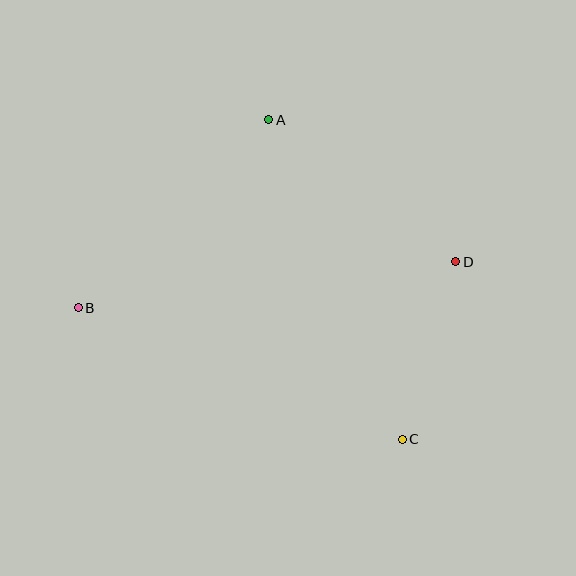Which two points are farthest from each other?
Points B and D are farthest from each other.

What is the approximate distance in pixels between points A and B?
The distance between A and B is approximately 268 pixels.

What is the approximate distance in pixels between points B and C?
The distance between B and C is approximately 350 pixels.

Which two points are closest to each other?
Points C and D are closest to each other.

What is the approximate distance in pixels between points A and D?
The distance between A and D is approximately 235 pixels.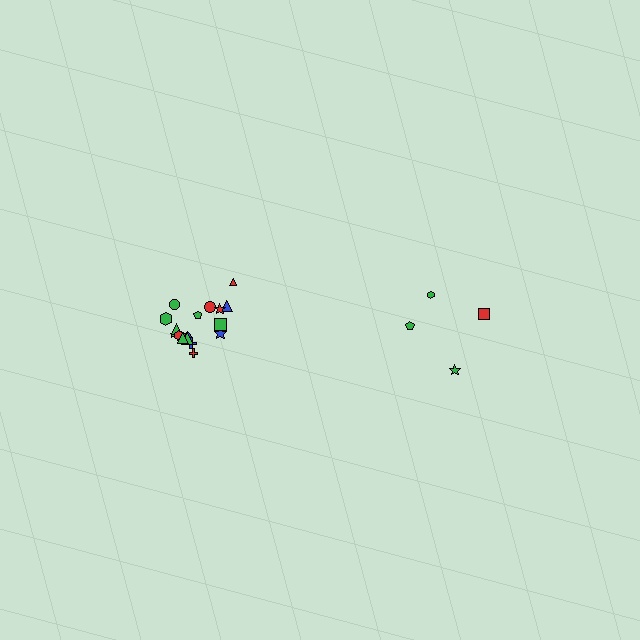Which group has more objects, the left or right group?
The left group.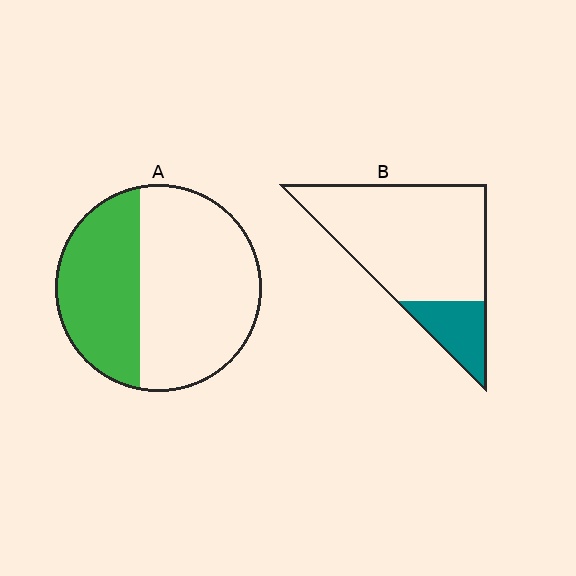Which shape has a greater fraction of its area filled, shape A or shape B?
Shape A.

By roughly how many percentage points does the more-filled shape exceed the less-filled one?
By roughly 20 percentage points (A over B).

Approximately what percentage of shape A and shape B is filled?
A is approximately 40% and B is approximately 20%.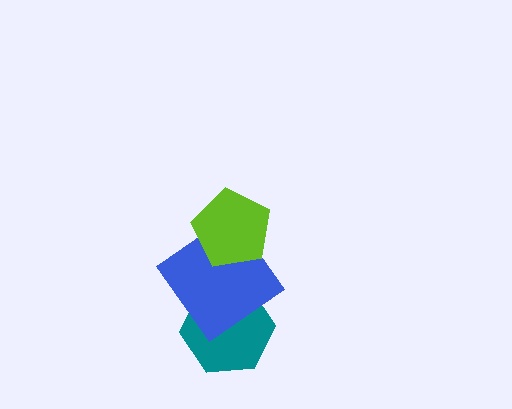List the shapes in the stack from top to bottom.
From top to bottom: the lime pentagon, the blue diamond, the teal hexagon.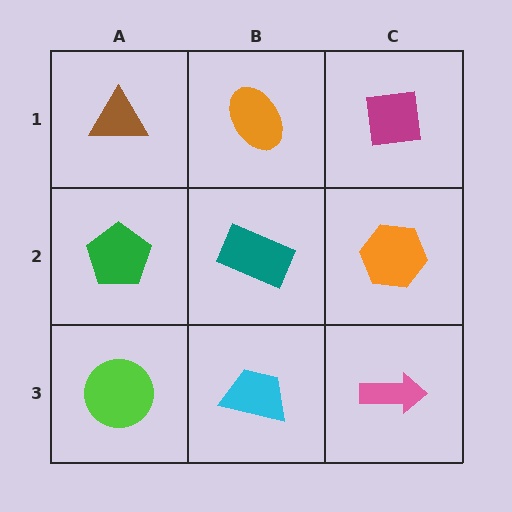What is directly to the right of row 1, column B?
A magenta square.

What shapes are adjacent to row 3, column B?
A teal rectangle (row 2, column B), a lime circle (row 3, column A), a pink arrow (row 3, column C).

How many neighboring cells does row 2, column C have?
3.